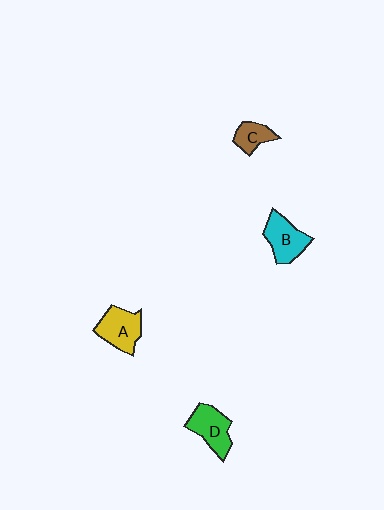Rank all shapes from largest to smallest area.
From largest to smallest: A (yellow), B (cyan), D (green), C (brown).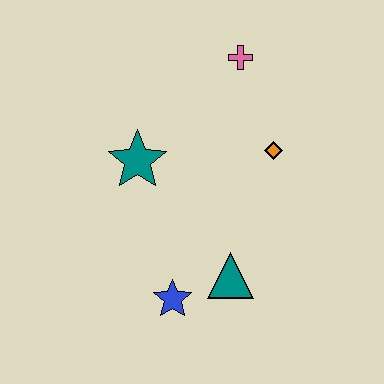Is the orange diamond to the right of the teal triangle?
Yes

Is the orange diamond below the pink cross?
Yes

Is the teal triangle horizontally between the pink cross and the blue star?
Yes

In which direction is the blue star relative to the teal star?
The blue star is below the teal star.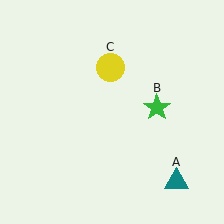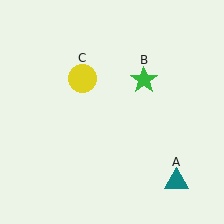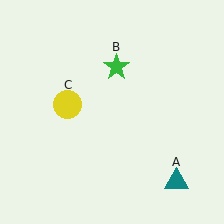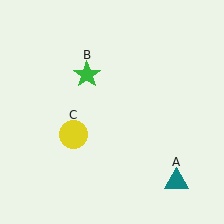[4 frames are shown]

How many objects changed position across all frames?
2 objects changed position: green star (object B), yellow circle (object C).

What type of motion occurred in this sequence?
The green star (object B), yellow circle (object C) rotated counterclockwise around the center of the scene.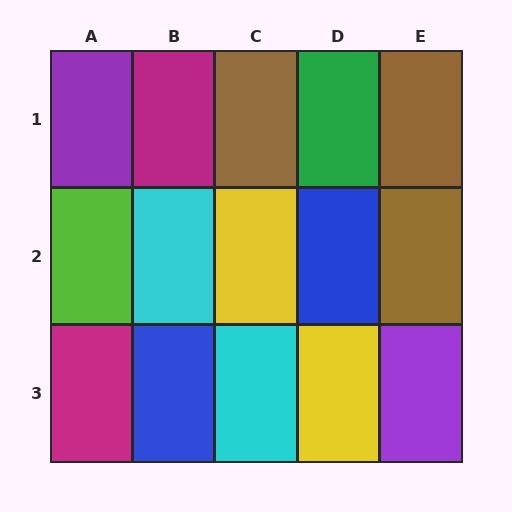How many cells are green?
1 cell is green.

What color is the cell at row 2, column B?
Cyan.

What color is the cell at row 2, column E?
Brown.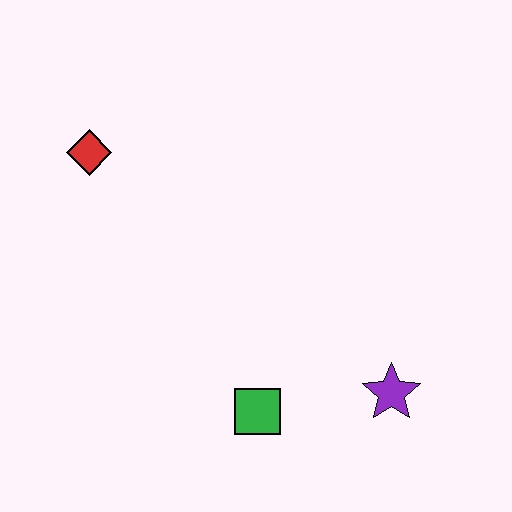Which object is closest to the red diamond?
The green square is closest to the red diamond.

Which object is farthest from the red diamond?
The purple star is farthest from the red diamond.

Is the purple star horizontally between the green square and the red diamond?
No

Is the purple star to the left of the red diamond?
No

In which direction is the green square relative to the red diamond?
The green square is below the red diamond.